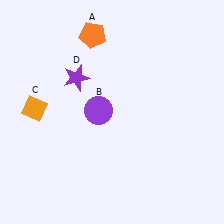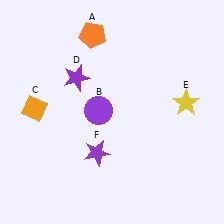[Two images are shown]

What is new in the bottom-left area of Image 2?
A purple star (F) was added in the bottom-left area of Image 2.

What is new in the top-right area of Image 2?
A yellow star (E) was added in the top-right area of Image 2.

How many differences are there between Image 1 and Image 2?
There are 2 differences between the two images.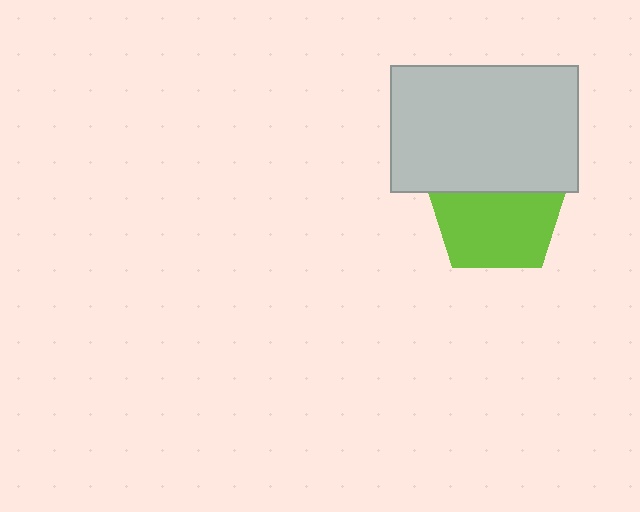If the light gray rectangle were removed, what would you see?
You would see the complete lime pentagon.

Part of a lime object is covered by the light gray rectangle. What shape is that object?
It is a pentagon.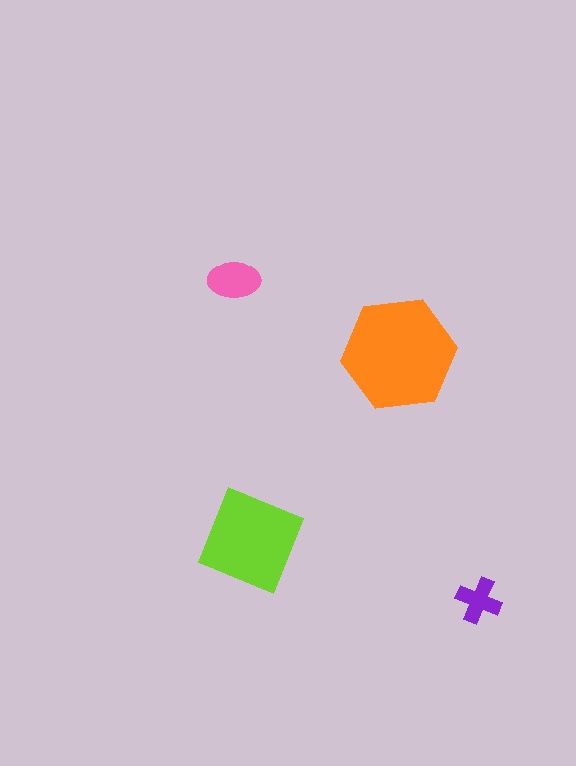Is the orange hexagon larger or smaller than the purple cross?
Larger.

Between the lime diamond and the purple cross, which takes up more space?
The lime diamond.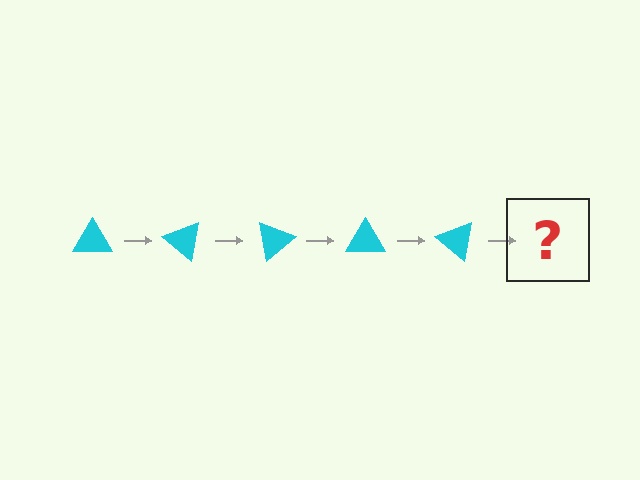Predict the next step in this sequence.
The next step is a cyan triangle rotated 200 degrees.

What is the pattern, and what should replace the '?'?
The pattern is that the triangle rotates 40 degrees each step. The '?' should be a cyan triangle rotated 200 degrees.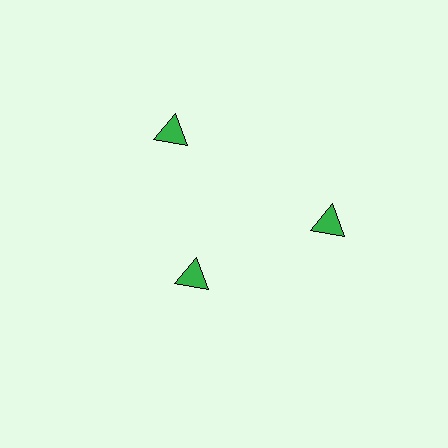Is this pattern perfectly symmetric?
No. The 3 green triangles are arranged in a ring, but one element near the 7 o'clock position is pulled inward toward the center, breaking the 3-fold rotational symmetry.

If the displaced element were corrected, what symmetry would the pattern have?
It would have 3-fold rotational symmetry — the pattern would map onto itself every 120 degrees.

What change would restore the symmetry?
The symmetry would be restored by moving it outward, back onto the ring so that all 3 triangles sit at equal angles and equal distance from the center.